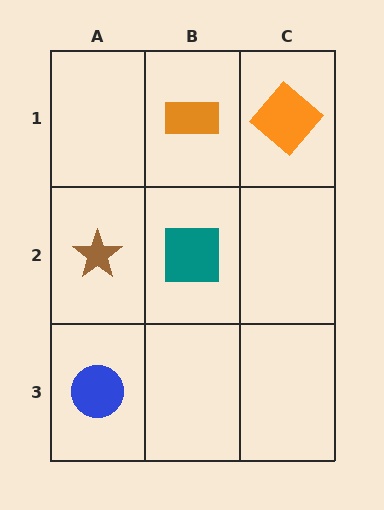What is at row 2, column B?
A teal square.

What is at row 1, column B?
An orange rectangle.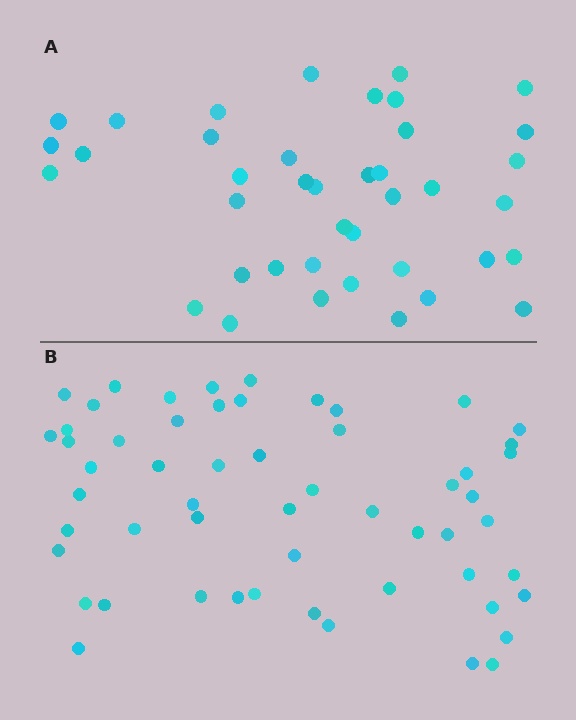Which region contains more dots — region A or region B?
Region B (the bottom region) has more dots.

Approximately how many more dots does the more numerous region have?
Region B has approximately 15 more dots than region A.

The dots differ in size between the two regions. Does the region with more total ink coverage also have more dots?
No. Region A has more total ink coverage because its dots are larger, but region B actually contains more individual dots. Total area can be misleading — the number of items is what matters here.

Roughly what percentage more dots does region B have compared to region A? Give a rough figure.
About 40% more.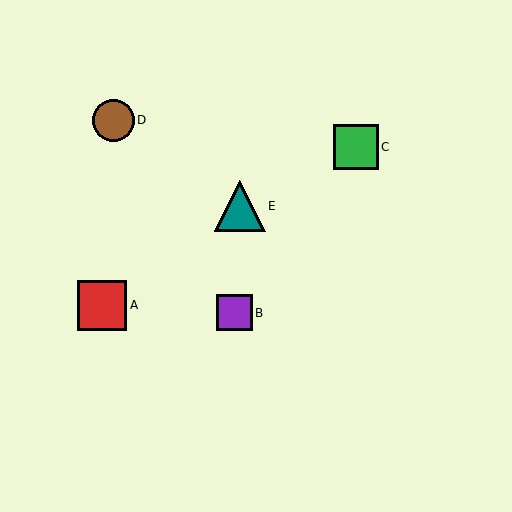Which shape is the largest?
The teal triangle (labeled E) is the largest.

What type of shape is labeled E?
Shape E is a teal triangle.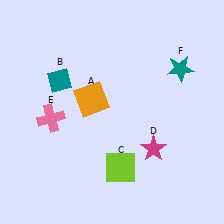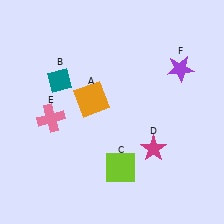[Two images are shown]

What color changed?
The star (F) changed from teal in Image 1 to purple in Image 2.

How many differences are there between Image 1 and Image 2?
There is 1 difference between the two images.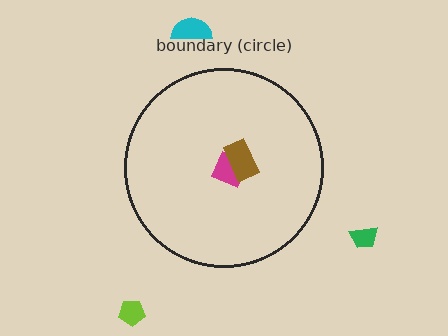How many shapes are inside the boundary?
2 inside, 3 outside.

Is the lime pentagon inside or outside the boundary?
Outside.